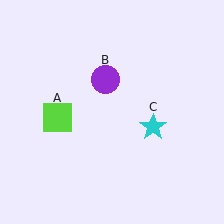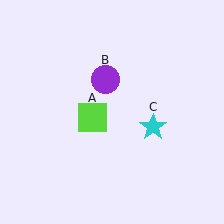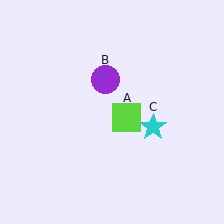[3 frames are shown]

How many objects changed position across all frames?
1 object changed position: lime square (object A).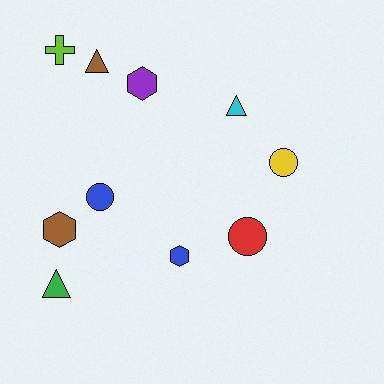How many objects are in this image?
There are 10 objects.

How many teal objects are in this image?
There are no teal objects.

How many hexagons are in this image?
There are 3 hexagons.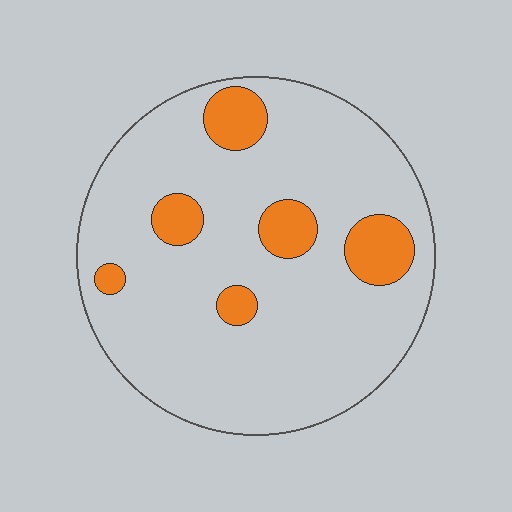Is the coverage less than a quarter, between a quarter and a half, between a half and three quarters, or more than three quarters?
Less than a quarter.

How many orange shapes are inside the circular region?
6.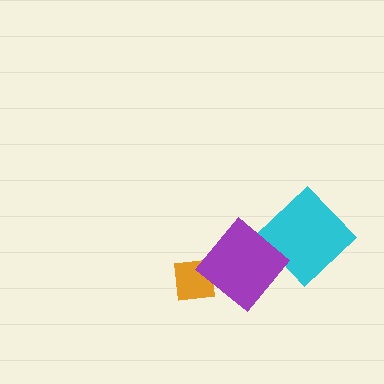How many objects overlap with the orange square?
1 object overlaps with the orange square.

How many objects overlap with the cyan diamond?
1 object overlaps with the cyan diamond.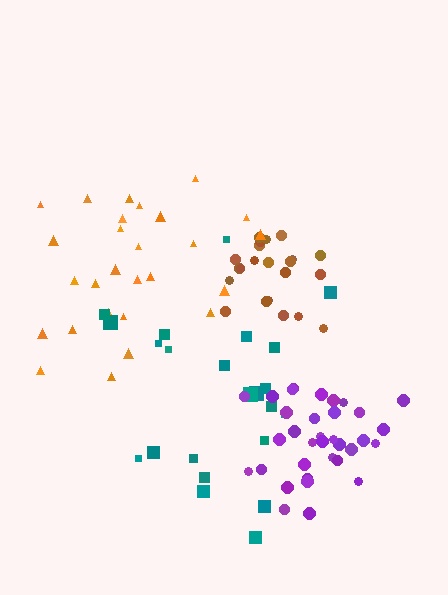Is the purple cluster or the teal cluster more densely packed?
Purple.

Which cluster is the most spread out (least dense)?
Teal.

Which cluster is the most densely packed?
Brown.